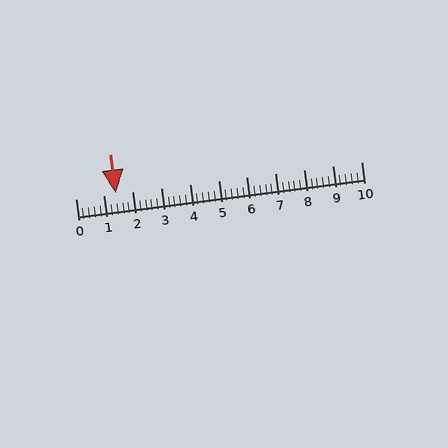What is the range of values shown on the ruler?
The ruler shows values from 0 to 10.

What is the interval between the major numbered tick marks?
The major tick marks are spaced 1 units apart.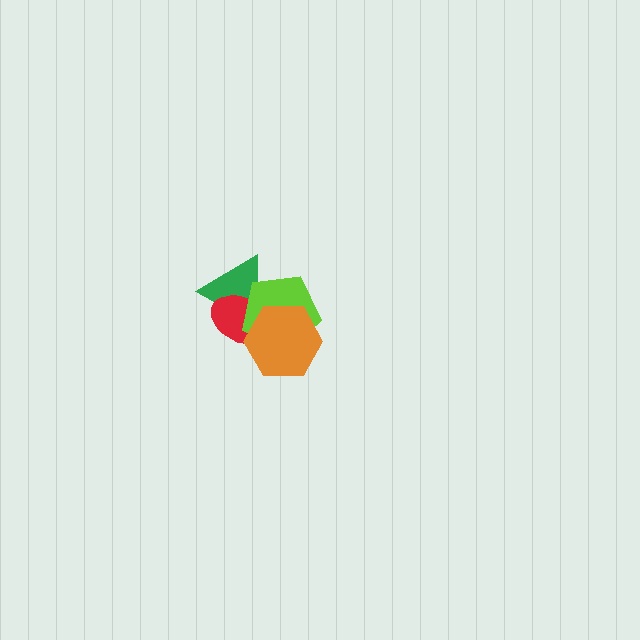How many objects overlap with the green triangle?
3 objects overlap with the green triangle.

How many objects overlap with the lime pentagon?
3 objects overlap with the lime pentagon.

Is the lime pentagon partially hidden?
Yes, it is partially covered by another shape.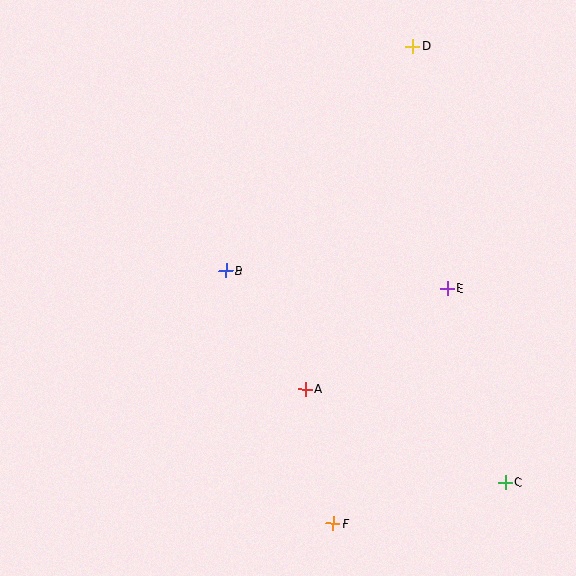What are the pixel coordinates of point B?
Point B is at (226, 271).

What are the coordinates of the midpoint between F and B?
The midpoint between F and B is at (280, 397).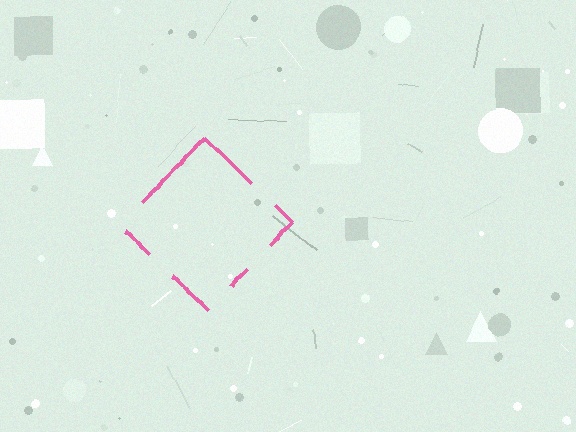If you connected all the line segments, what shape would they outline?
They would outline a diamond.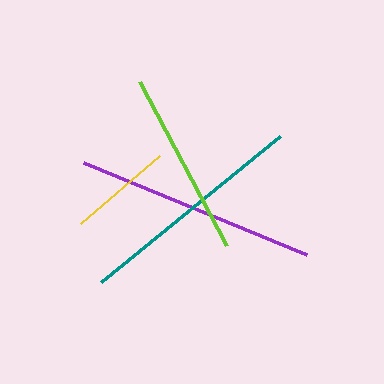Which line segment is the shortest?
The yellow line is the shortest at approximately 104 pixels.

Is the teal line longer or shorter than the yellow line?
The teal line is longer than the yellow line.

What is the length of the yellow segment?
The yellow segment is approximately 104 pixels long.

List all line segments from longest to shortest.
From longest to shortest: purple, teal, lime, yellow.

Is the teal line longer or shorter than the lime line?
The teal line is longer than the lime line.